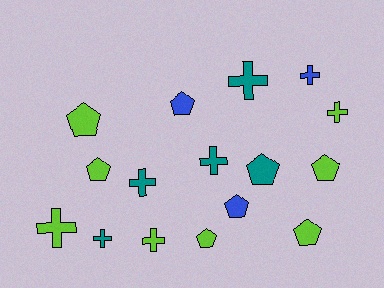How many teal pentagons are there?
There is 1 teal pentagon.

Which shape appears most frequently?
Cross, with 8 objects.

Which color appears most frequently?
Lime, with 8 objects.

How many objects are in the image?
There are 16 objects.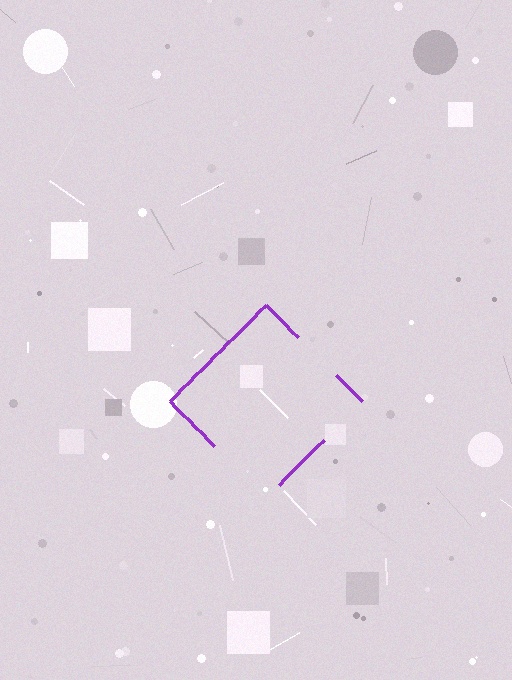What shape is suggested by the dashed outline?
The dashed outline suggests a diamond.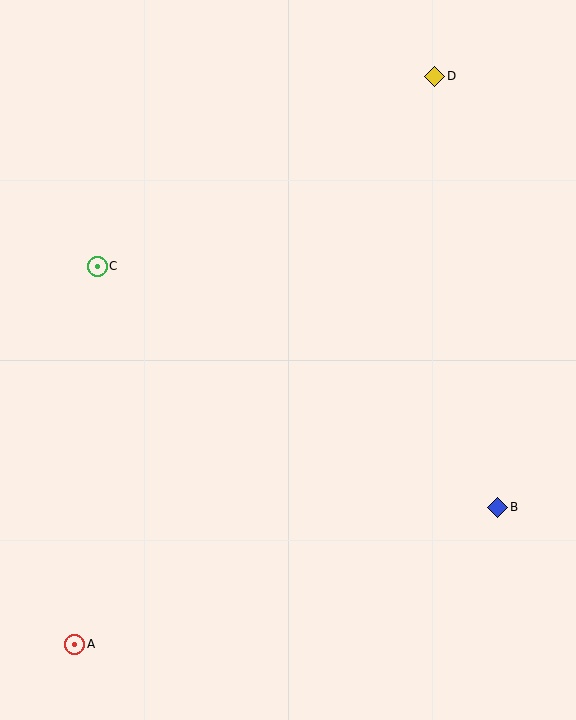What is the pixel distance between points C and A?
The distance between C and A is 379 pixels.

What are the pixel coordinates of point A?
Point A is at (75, 644).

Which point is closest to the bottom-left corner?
Point A is closest to the bottom-left corner.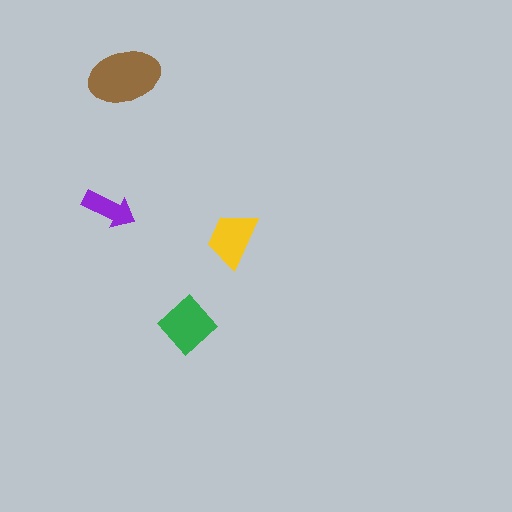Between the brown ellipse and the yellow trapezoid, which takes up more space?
The brown ellipse.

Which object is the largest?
The brown ellipse.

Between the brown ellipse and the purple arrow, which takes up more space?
The brown ellipse.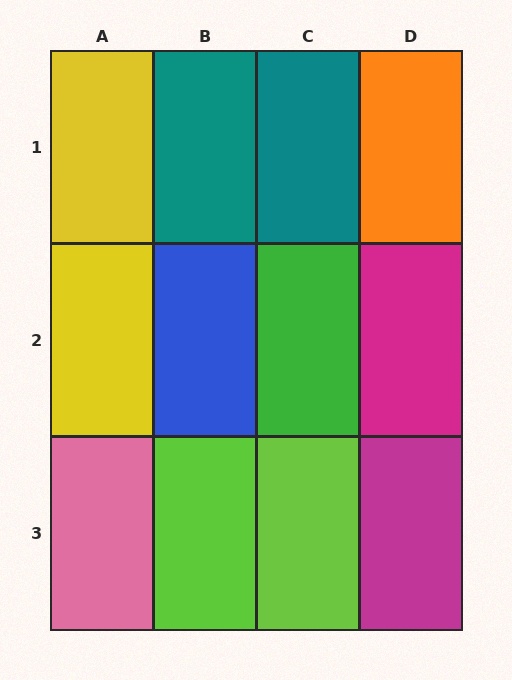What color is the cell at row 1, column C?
Teal.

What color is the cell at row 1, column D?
Orange.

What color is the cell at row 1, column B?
Teal.